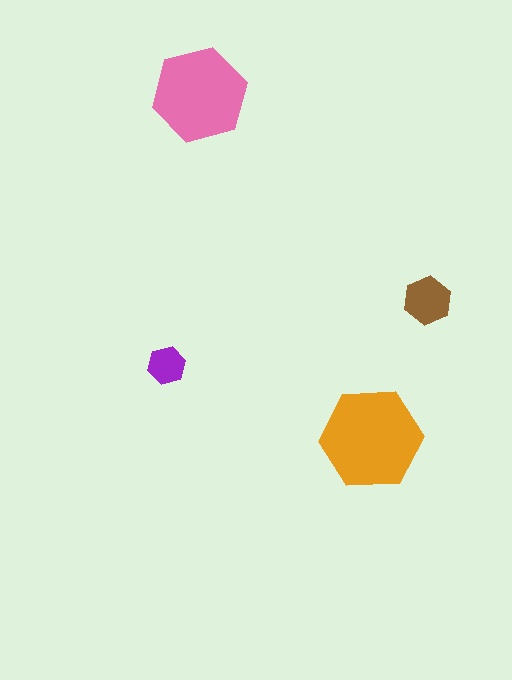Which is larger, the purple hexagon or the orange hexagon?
The orange one.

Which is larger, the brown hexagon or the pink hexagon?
The pink one.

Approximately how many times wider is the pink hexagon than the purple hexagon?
About 2.5 times wider.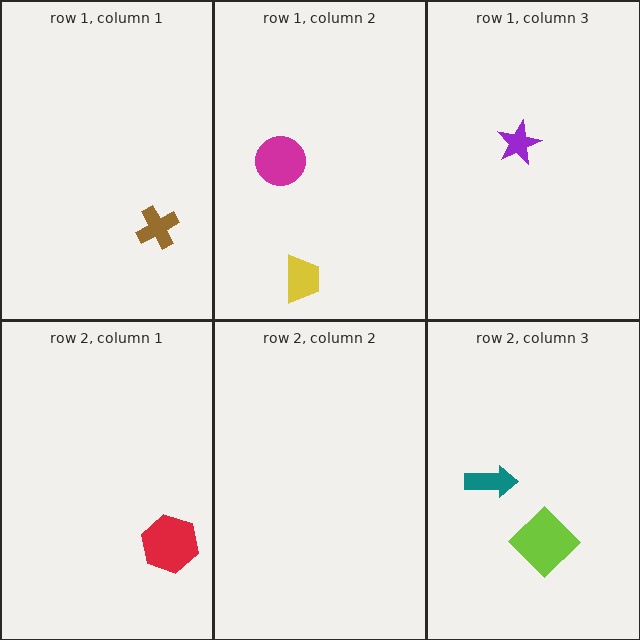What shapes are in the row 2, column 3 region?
The lime diamond, the teal arrow.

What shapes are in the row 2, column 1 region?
The red hexagon.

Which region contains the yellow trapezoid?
The row 1, column 2 region.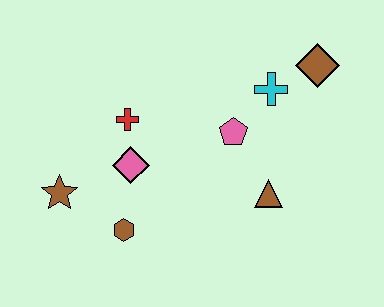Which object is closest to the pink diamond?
The red cross is closest to the pink diamond.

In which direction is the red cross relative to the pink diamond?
The red cross is above the pink diamond.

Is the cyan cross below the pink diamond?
No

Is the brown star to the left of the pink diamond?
Yes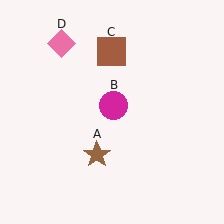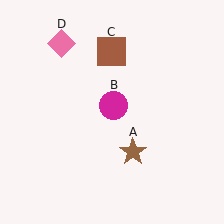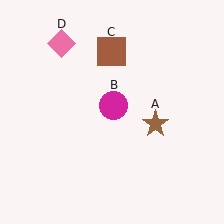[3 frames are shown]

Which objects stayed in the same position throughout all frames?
Magenta circle (object B) and brown square (object C) and pink diamond (object D) remained stationary.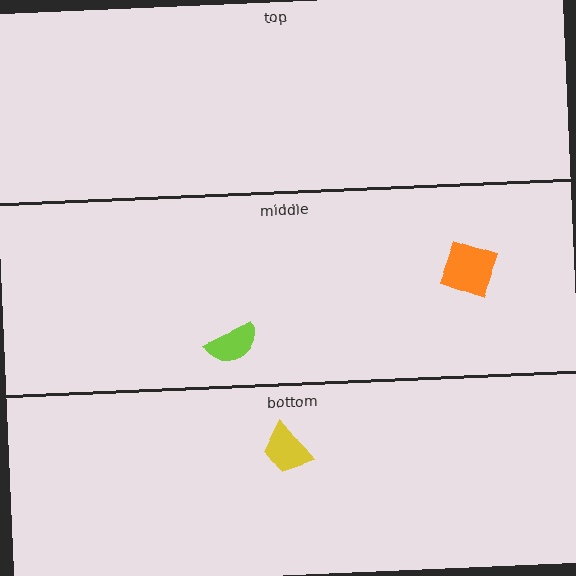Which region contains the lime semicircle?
The middle region.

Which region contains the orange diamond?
The middle region.